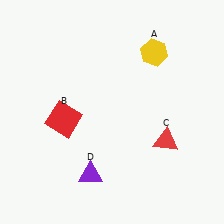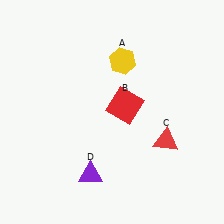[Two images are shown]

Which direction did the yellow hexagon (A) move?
The yellow hexagon (A) moved left.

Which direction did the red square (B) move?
The red square (B) moved right.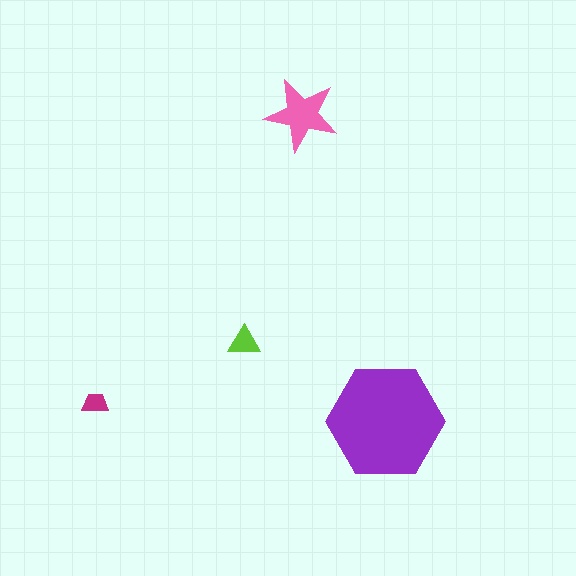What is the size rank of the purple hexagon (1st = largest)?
1st.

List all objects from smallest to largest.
The magenta trapezoid, the lime triangle, the pink star, the purple hexagon.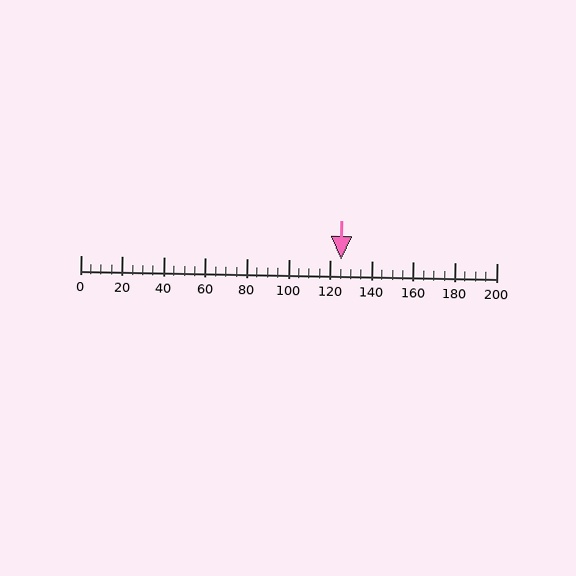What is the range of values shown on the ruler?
The ruler shows values from 0 to 200.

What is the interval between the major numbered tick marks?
The major tick marks are spaced 20 units apart.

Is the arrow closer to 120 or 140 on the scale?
The arrow is closer to 120.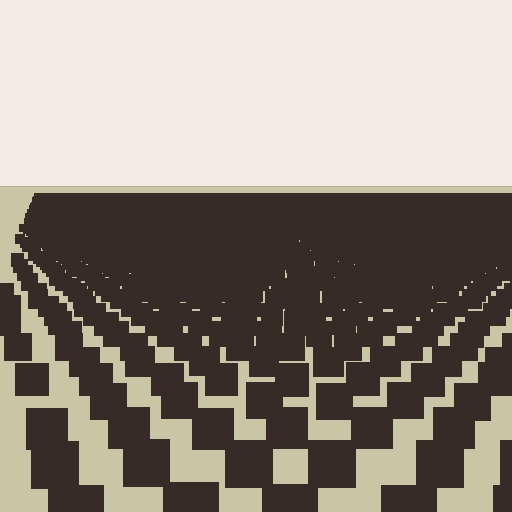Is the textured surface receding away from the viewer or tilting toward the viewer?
The surface is receding away from the viewer. Texture elements get smaller and denser toward the top.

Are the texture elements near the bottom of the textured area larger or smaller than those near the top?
Larger. Near the bottom, elements are closer to the viewer and appear at a bigger on-screen size.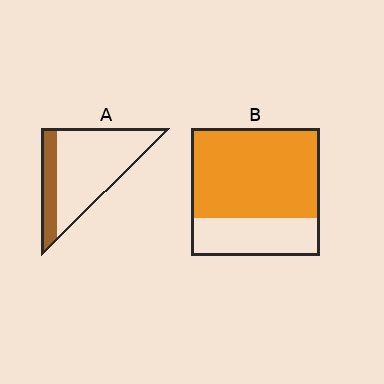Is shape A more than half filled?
No.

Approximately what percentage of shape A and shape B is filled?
A is approximately 25% and B is approximately 70%.